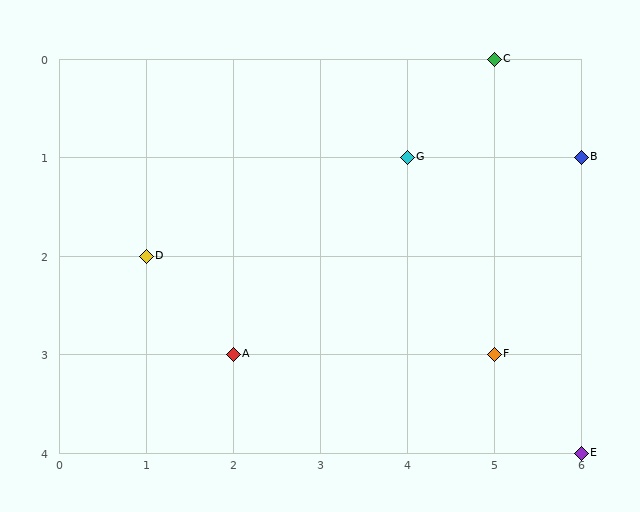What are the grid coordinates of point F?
Point F is at grid coordinates (5, 3).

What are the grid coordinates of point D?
Point D is at grid coordinates (1, 2).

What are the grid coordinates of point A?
Point A is at grid coordinates (2, 3).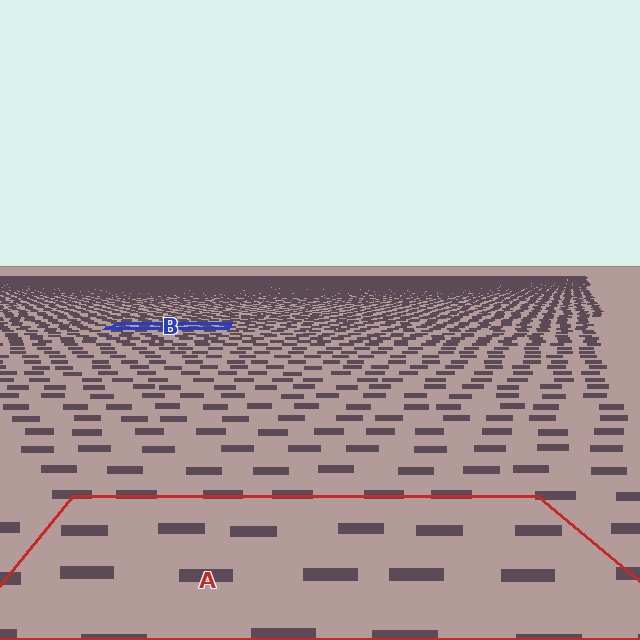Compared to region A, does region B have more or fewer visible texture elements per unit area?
Region B has more texture elements per unit area — they are packed more densely because it is farther away.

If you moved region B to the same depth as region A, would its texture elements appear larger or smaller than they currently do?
They would appear larger. At a closer depth, the same texture elements are projected at a bigger on-screen size.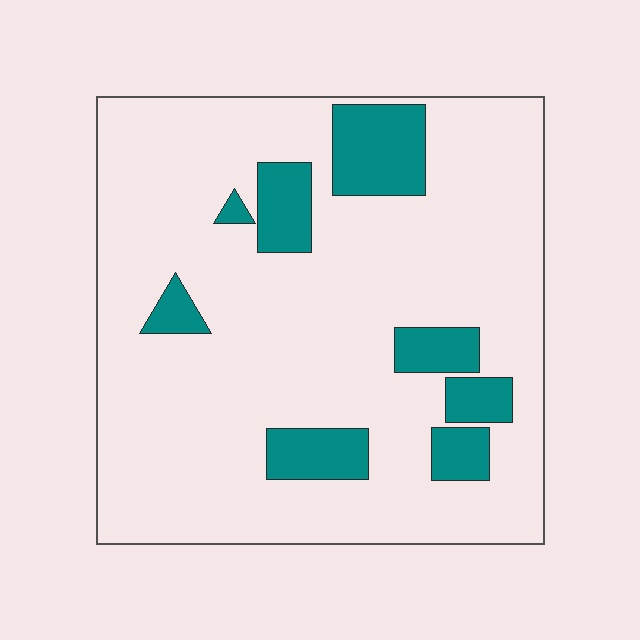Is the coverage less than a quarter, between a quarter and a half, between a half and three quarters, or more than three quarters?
Less than a quarter.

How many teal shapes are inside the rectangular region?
8.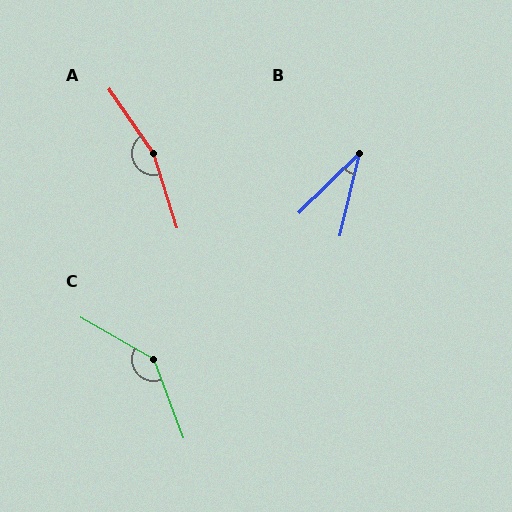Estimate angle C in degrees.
Approximately 140 degrees.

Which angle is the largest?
A, at approximately 163 degrees.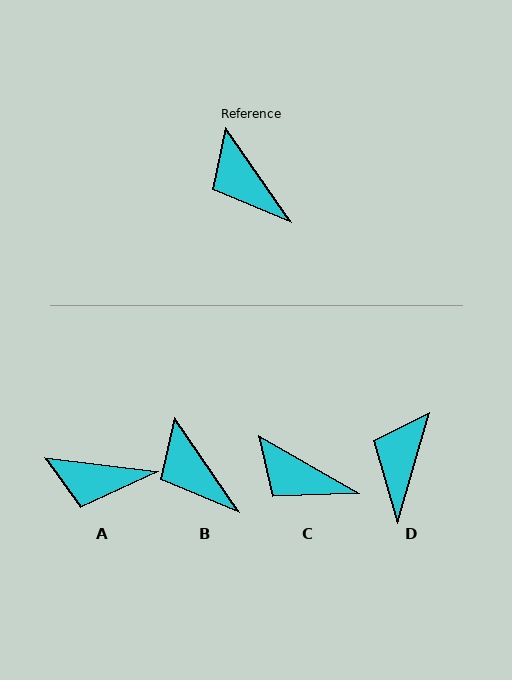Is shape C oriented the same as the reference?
No, it is off by about 26 degrees.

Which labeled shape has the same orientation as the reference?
B.